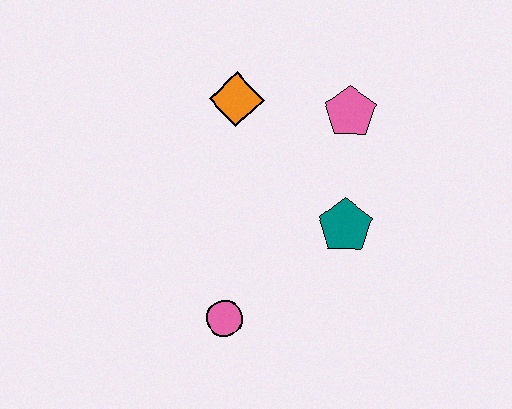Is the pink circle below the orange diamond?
Yes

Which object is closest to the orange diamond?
The pink pentagon is closest to the orange diamond.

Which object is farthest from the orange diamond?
The pink circle is farthest from the orange diamond.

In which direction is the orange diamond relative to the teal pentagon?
The orange diamond is above the teal pentagon.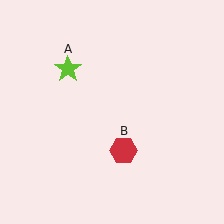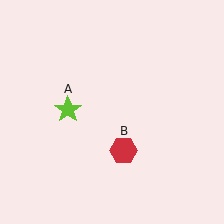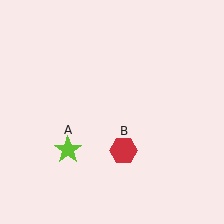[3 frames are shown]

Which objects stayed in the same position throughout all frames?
Red hexagon (object B) remained stationary.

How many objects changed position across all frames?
1 object changed position: lime star (object A).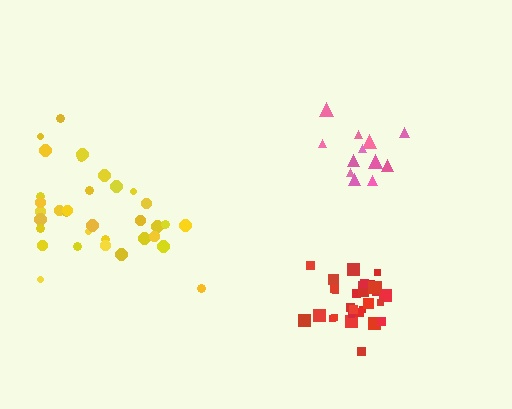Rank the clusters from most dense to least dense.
red, pink, yellow.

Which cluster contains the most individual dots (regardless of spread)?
Yellow (34).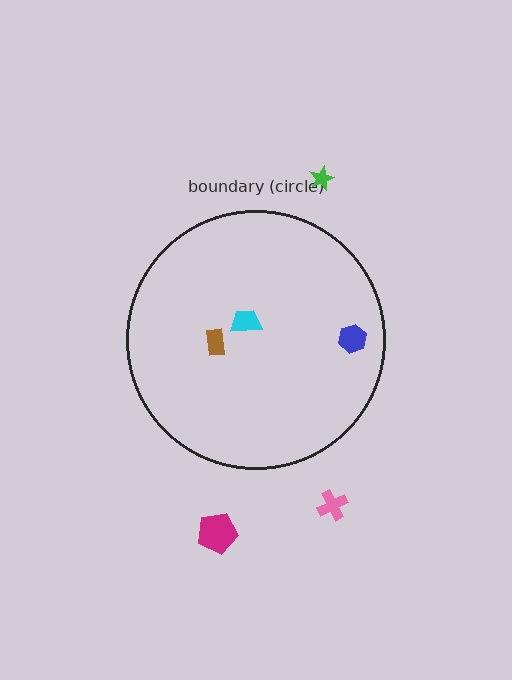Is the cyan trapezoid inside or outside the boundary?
Inside.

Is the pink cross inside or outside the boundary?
Outside.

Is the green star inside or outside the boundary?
Outside.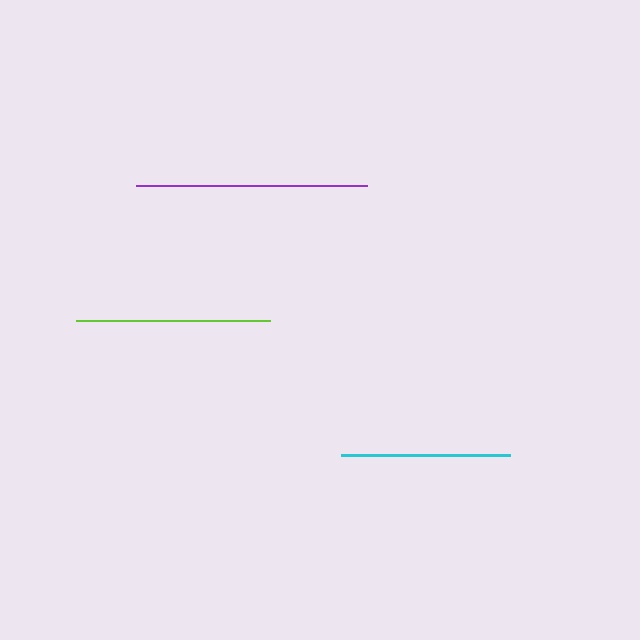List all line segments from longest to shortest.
From longest to shortest: purple, lime, cyan.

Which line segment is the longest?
The purple line is the longest at approximately 231 pixels.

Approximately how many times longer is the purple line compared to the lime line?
The purple line is approximately 1.2 times the length of the lime line.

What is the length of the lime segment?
The lime segment is approximately 194 pixels long.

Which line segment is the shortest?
The cyan line is the shortest at approximately 169 pixels.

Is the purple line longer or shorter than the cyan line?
The purple line is longer than the cyan line.